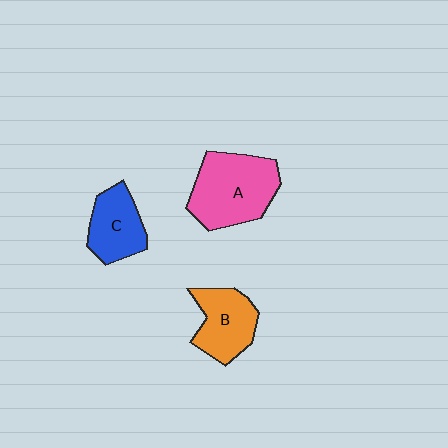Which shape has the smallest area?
Shape C (blue).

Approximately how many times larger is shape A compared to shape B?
Approximately 1.5 times.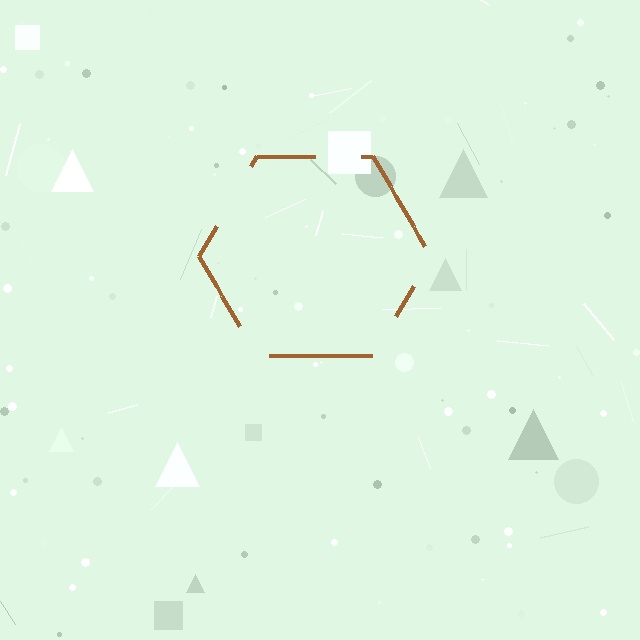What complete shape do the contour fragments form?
The contour fragments form a hexagon.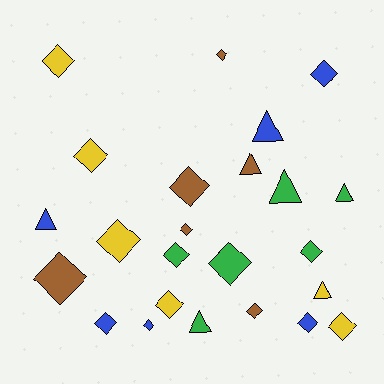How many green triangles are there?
There are 3 green triangles.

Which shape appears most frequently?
Diamond, with 17 objects.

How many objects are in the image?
There are 24 objects.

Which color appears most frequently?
Yellow, with 6 objects.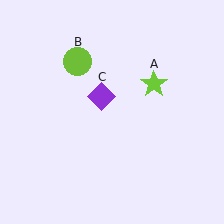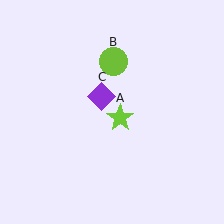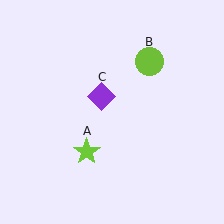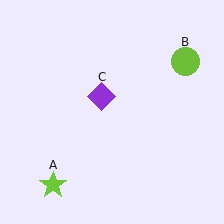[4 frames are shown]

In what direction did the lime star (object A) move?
The lime star (object A) moved down and to the left.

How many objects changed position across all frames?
2 objects changed position: lime star (object A), lime circle (object B).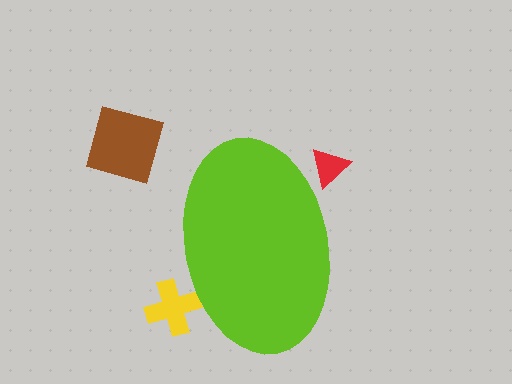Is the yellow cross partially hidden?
Yes, the yellow cross is partially hidden behind the lime ellipse.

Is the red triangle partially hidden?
Yes, the red triangle is partially hidden behind the lime ellipse.